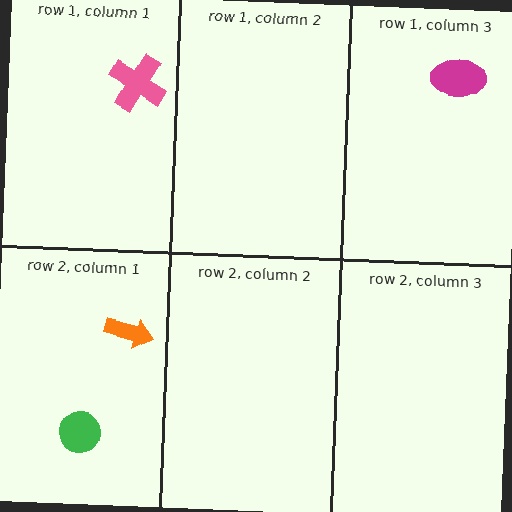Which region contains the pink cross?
The row 1, column 1 region.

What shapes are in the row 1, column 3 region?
The magenta ellipse.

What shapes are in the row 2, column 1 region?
The green circle, the orange arrow.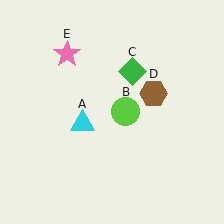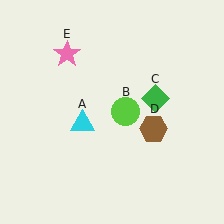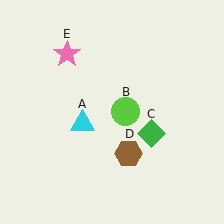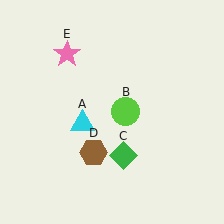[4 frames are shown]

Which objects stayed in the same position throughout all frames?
Cyan triangle (object A) and lime circle (object B) and pink star (object E) remained stationary.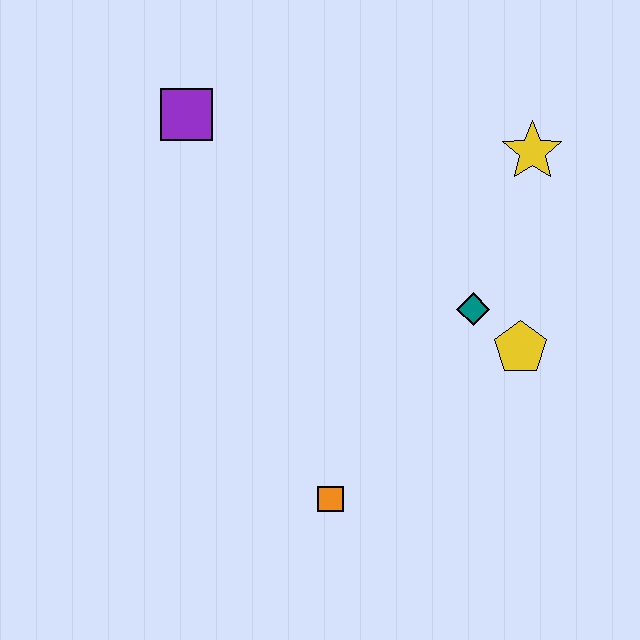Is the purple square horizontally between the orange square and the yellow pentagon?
No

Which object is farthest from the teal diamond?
The purple square is farthest from the teal diamond.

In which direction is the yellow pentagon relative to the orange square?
The yellow pentagon is to the right of the orange square.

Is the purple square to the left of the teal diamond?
Yes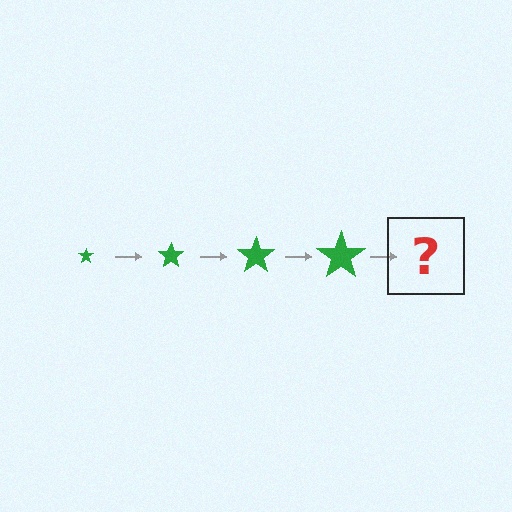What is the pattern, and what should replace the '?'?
The pattern is that the star gets progressively larger each step. The '?' should be a green star, larger than the previous one.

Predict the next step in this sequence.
The next step is a green star, larger than the previous one.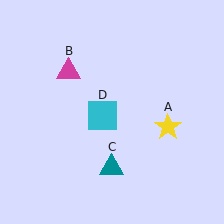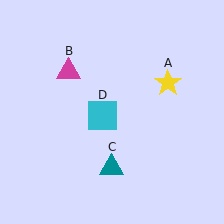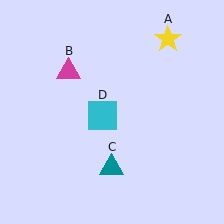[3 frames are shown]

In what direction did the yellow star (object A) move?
The yellow star (object A) moved up.